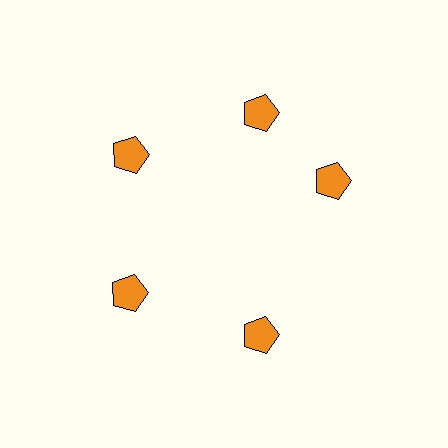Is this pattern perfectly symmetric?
No. The 5 orange pentagons are arranged in a ring, but one element near the 3 o'clock position is rotated out of alignment along the ring, breaking the 5-fold rotational symmetry.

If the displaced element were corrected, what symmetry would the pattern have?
It would have 5-fold rotational symmetry — the pattern would map onto itself every 72 degrees.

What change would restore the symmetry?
The symmetry would be restored by rotating it back into even spacing with its neighbors so that all 5 pentagons sit at equal angles and equal distance from the center.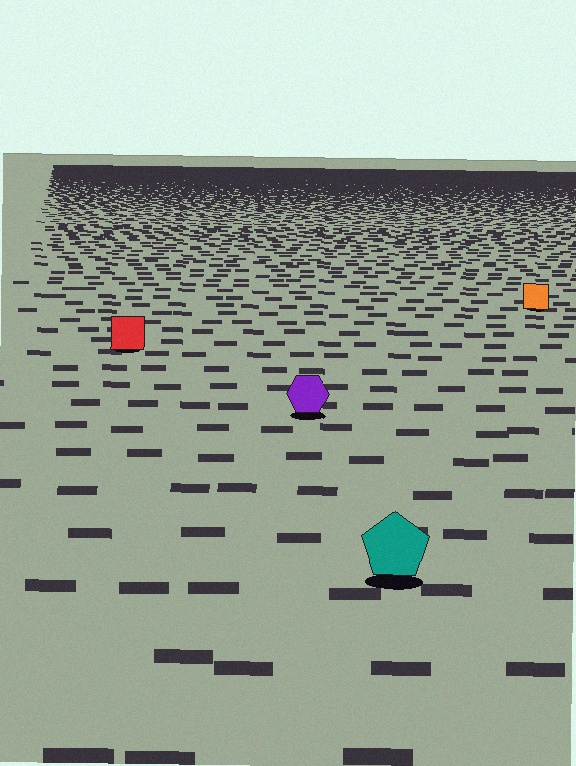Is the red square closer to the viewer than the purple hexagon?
No. The purple hexagon is closer — you can tell from the texture gradient: the ground texture is coarser near it.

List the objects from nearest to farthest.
From nearest to farthest: the teal pentagon, the purple hexagon, the red square, the orange square.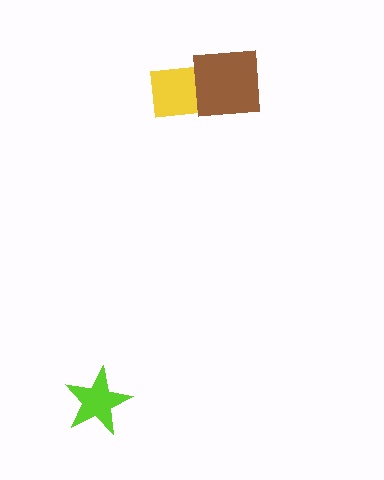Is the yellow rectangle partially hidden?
Yes, it is partially covered by another shape.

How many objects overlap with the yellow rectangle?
1 object overlaps with the yellow rectangle.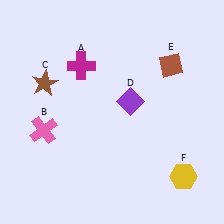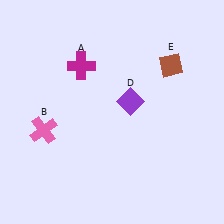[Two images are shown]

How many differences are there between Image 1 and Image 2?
There are 2 differences between the two images.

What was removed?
The brown star (C), the yellow hexagon (F) were removed in Image 2.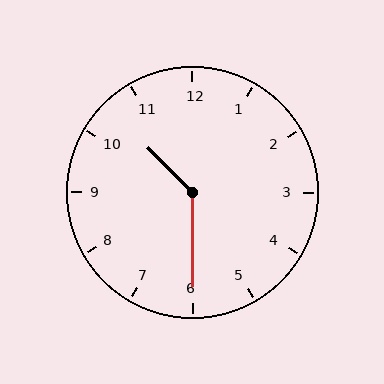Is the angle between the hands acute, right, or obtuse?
It is obtuse.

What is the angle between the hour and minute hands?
Approximately 135 degrees.